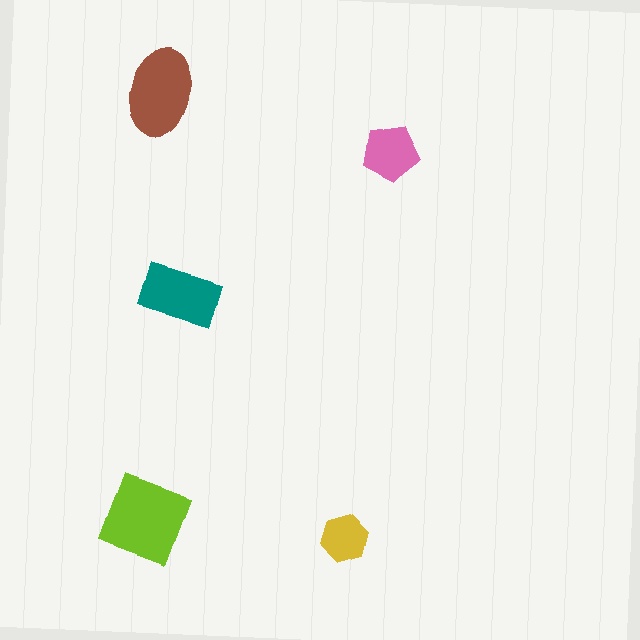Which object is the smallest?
The yellow hexagon.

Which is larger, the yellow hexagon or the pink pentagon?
The pink pentagon.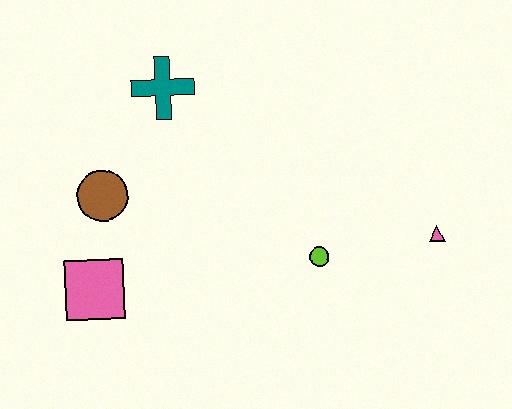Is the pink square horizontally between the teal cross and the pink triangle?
No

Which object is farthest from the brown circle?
The pink triangle is farthest from the brown circle.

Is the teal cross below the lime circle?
No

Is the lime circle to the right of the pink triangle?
No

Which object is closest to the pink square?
The brown circle is closest to the pink square.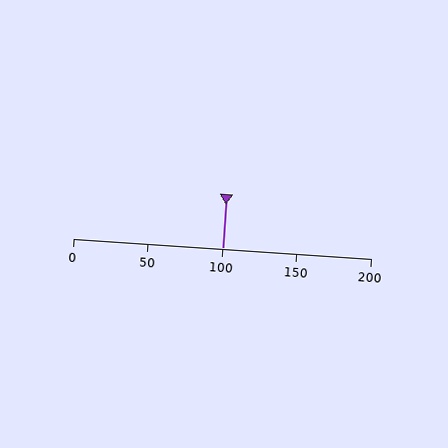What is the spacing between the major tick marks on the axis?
The major ticks are spaced 50 apart.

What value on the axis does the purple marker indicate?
The marker indicates approximately 100.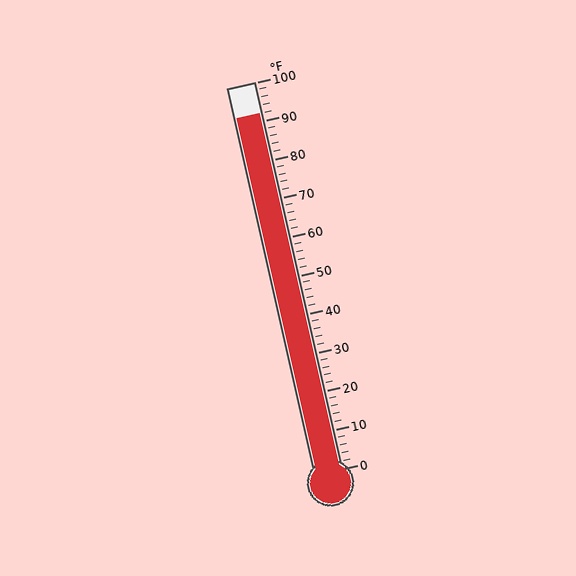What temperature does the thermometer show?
The thermometer shows approximately 92°F.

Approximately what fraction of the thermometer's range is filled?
The thermometer is filled to approximately 90% of its range.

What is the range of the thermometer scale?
The thermometer scale ranges from 0°F to 100°F.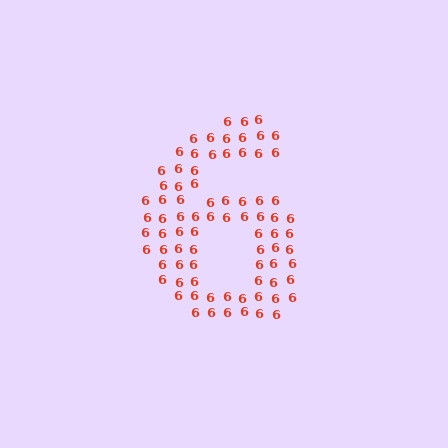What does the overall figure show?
The overall figure shows the digit 6.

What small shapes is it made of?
It is made of small digit 6's.